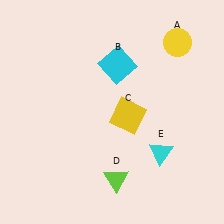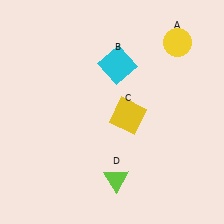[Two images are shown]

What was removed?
The cyan triangle (E) was removed in Image 2.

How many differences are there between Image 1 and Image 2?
There is 1 difference between the two images.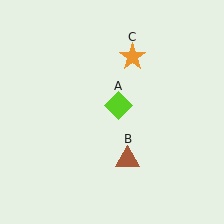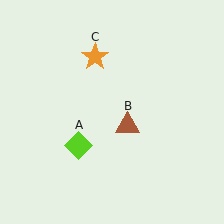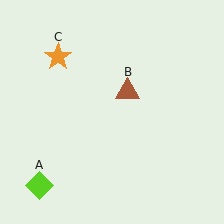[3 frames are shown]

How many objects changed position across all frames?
3 objects changed position: lime diamond (object A), brown triangle (object B), orange star (object C).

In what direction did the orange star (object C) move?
The orange star (object C) moved left.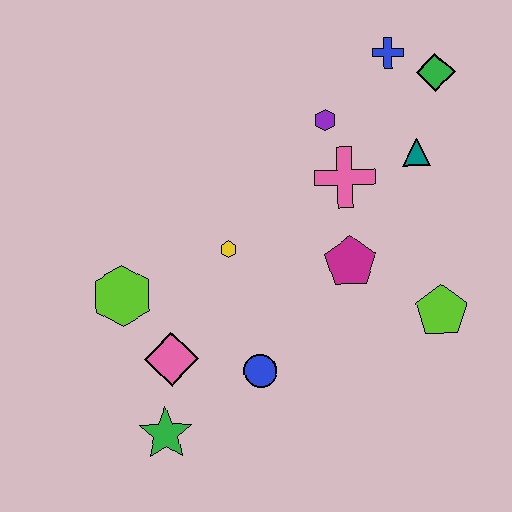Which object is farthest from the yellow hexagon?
The green diamond is farthest from the yellow hexagon.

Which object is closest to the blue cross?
The green diamond is closest to the blue cross.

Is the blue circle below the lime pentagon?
Yes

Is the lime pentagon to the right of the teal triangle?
Yes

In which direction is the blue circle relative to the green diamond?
The blue circle is below the green diamond.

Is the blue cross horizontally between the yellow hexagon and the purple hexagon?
No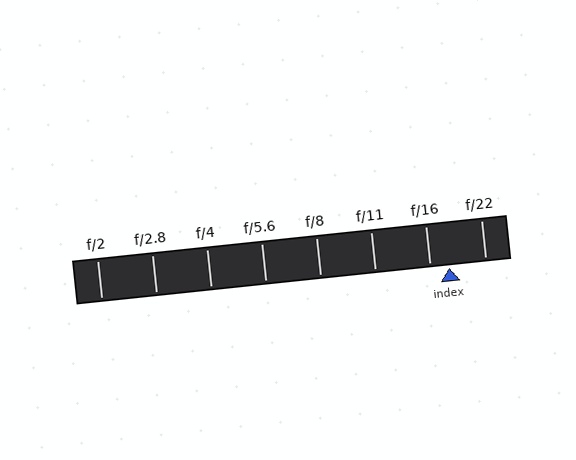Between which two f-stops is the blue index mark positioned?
The index mark is between f/16 and f/22.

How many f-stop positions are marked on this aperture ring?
There are 8 f-stop positions marked.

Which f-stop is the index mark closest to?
The index mark is closest to f/16.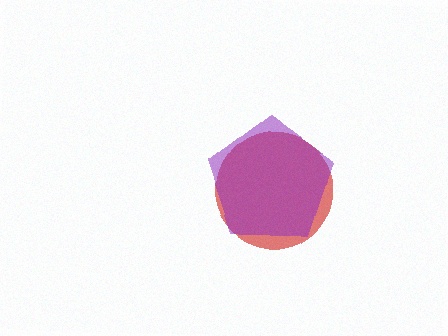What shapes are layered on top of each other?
The layered shapes are: a red circle, a purple pentagon.